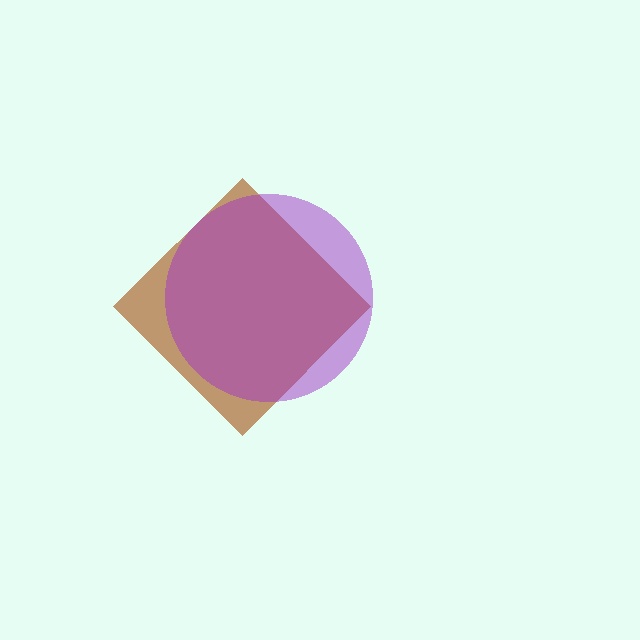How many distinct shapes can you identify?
There are 2 distinct shapes: a brown diamond, a purple circle.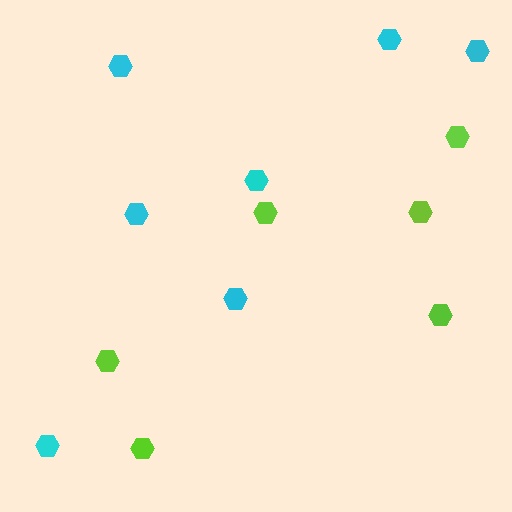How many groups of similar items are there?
There are 2 groups: one group of cyan hexagons (7) and one group of lime hexagons (6).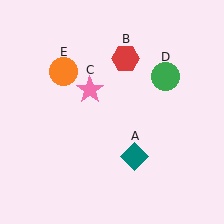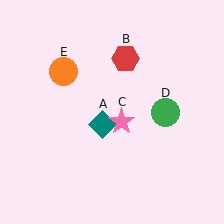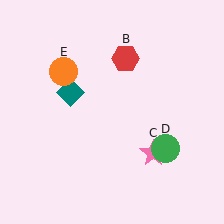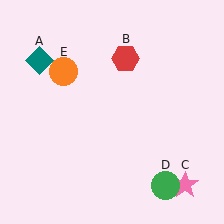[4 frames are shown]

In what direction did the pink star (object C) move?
The pink star (object C) moved down and to the right.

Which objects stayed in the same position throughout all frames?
Red hexagon (object B) and orange circle (object E) remained stationary.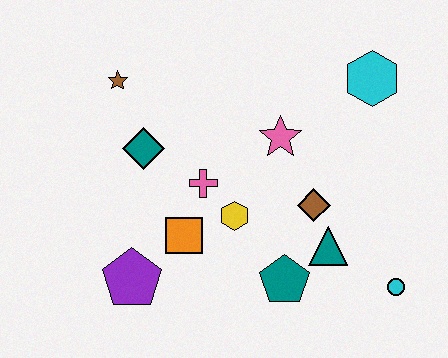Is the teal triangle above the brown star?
No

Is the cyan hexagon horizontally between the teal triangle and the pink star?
No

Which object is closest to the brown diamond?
The teal triangle is closest to the brown diamond.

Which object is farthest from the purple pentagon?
The cyan hexagon is farthest from the purple pentagon.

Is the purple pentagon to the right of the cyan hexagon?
No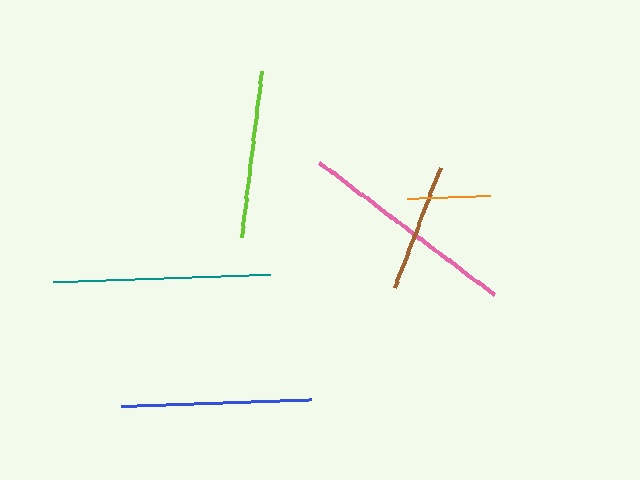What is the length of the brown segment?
The brown segment is approximately 130 pixels long.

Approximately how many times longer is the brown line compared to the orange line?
The brown line is approximately 1.6 times the length of the orange line.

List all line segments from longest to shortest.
From longest to shortest: pink, teal, blue, lime, brown, orange.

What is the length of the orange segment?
The orange segment is approximately 84 pixels long.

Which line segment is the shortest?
The orange line is the shortest at approximately 84 pixels.